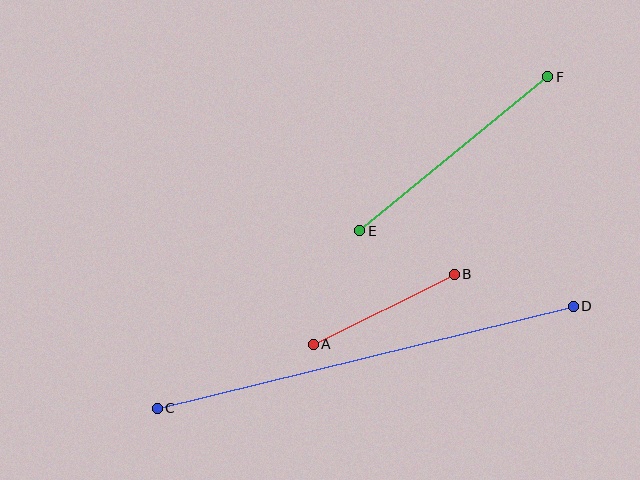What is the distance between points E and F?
The distance is approximately 243 pixels.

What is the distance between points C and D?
The distance is approximately 428 pixels.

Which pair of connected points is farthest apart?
Points C and D are farthest apart.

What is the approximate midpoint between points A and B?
The midpoint is at approximately (384, 309) pixels.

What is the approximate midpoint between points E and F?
The midpoint is at approximately (454, 154) pixels.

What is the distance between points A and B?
The distance is approximately 157 pixels.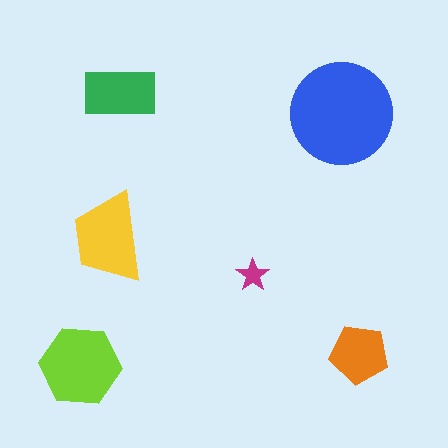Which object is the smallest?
The magenta star.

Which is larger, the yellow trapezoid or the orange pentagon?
The yellow trapezoid.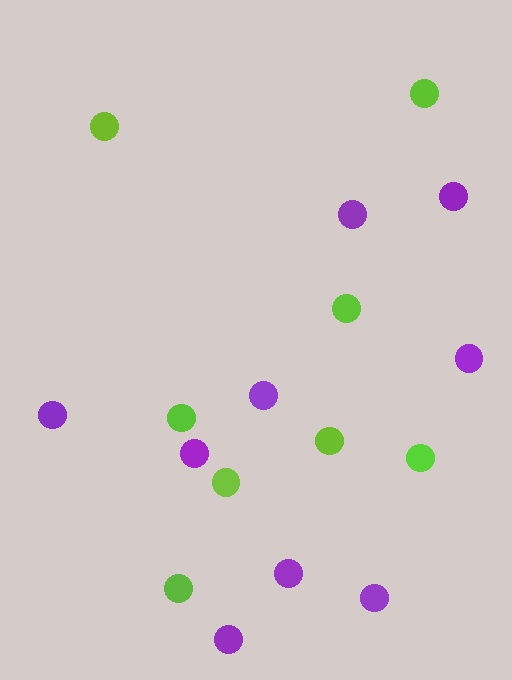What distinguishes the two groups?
There are 2 groups: one group of purple circles (9) and one group of lime circles (8).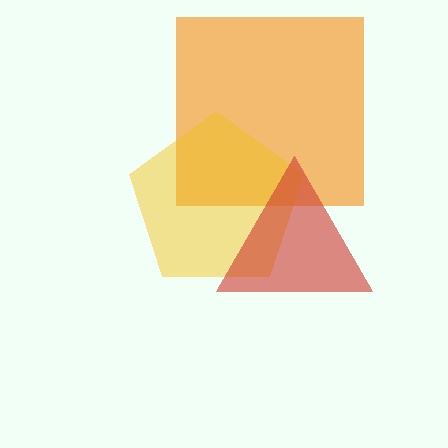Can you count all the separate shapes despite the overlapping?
Yes, there are 3 separate shapes.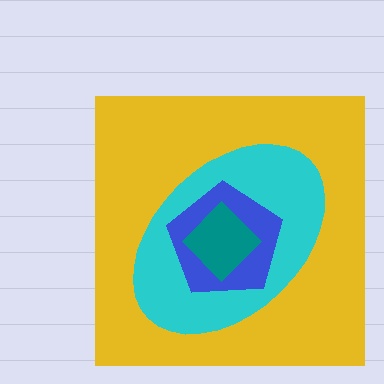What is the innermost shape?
The teal diamond.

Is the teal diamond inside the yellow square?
Yes.